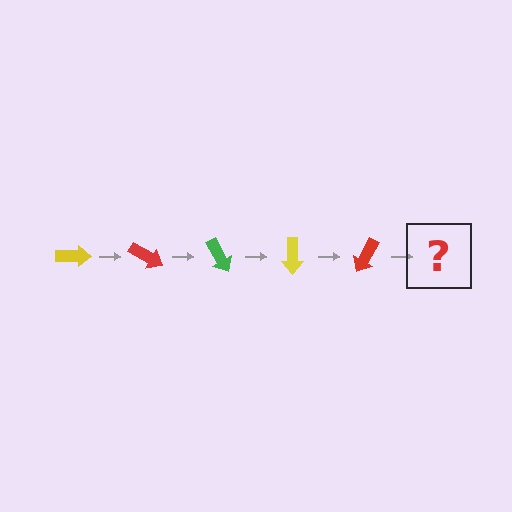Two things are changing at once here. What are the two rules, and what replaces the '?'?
The two rules are that it rotates 30 degrees each step and the color cycles through yellow, red, and green. The '?' should be a green arrow, rotated 150 degrees from the start.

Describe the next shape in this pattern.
It should be a green arrow, rotated 150 degrees from the start.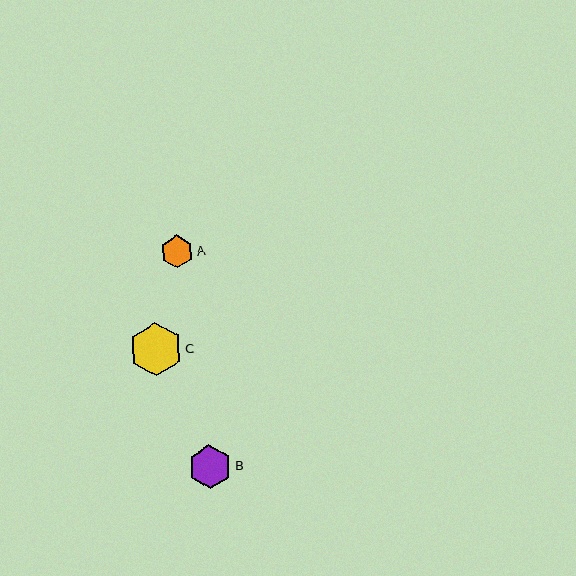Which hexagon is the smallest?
Hexagon A is the smallest with a size of approximately 33 pixels.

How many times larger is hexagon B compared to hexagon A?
Hexagon B is approximately 1.3 times the size of hexagon A.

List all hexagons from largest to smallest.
From largest to smallest: C, B, A.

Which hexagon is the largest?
Hexagon C is the largest with a size of approximately 53 pixels.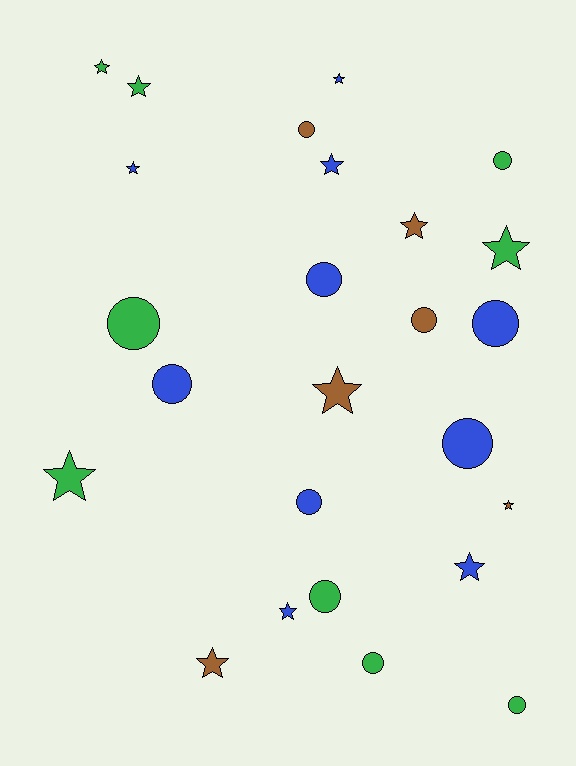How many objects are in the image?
There are 25 objects.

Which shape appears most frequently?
Star, with 13 objects.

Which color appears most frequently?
Blue, with 10 objects.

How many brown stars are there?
There are 4 brown stars.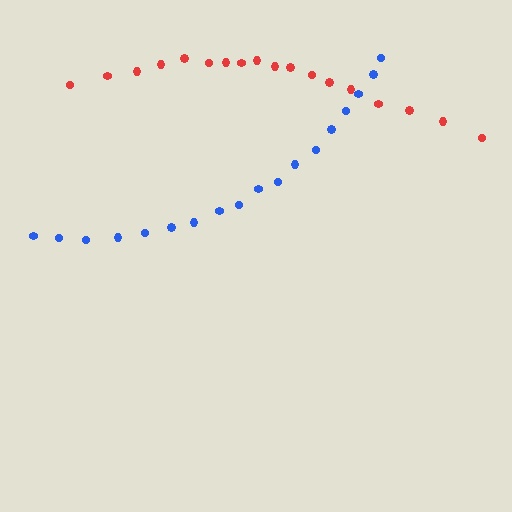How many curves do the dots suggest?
There are 2 distinct paths.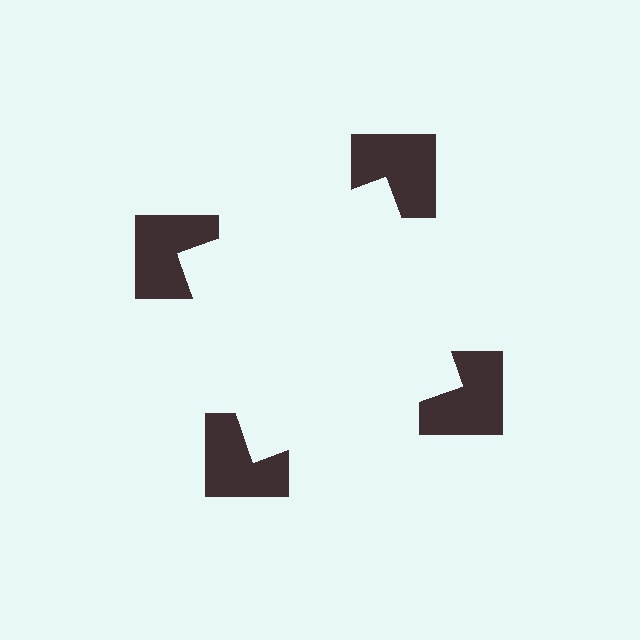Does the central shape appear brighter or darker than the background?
It typically appears slightly brighter than the background, even though no actual brightness change is drawn.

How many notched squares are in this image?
There are 4 — one at each vertex of the illusory square.